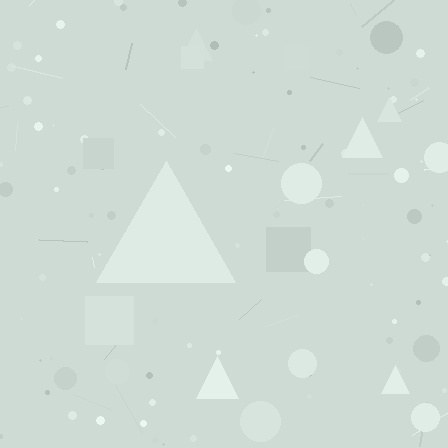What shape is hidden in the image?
A triangle is hidden in the image.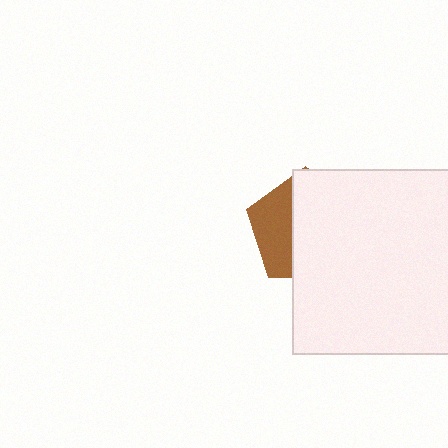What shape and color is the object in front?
The object in front is a white square.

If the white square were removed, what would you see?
You would see the complete brown pentagon.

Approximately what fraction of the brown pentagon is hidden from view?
Roughly 66% of the brown pentagon is hidden behind the white square.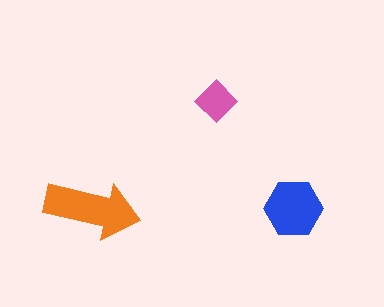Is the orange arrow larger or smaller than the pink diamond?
Larger.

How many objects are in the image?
There are 3 objects in the image.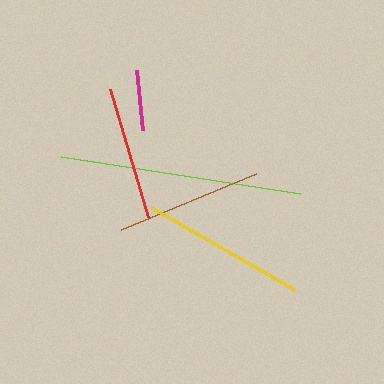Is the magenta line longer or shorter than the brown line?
The brown line is longer than the magenta line.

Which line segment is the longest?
The lime line is the longest at approximately 242 pixels.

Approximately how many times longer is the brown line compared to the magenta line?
The brown line is approximately 2.4 times the length of the magenta line.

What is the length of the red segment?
The red segment is approximately 133 pixels long.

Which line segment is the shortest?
The magenta line is the shortest at approximately 60 pixels.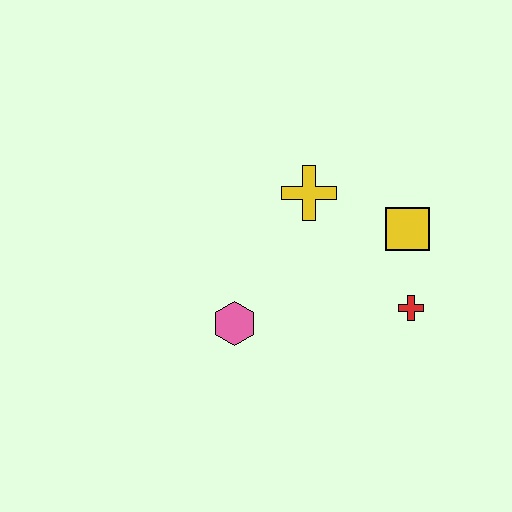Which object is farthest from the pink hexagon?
The yellow square is farthest from the pink hexagon.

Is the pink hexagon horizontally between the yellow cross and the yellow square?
No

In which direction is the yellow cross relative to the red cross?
The yellow cross is above the red cross.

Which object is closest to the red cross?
The yellow square is closest to the red cross.